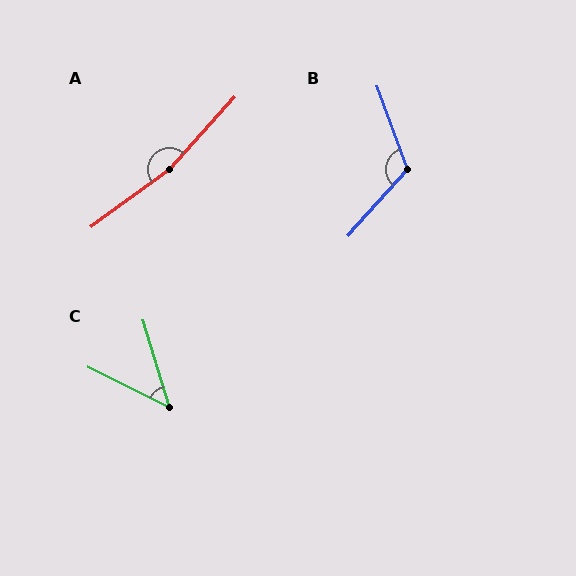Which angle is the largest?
A, at approximately 169 degrees.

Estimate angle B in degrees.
Approximately 118 degrees.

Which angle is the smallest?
C, at approximately 47 degrees.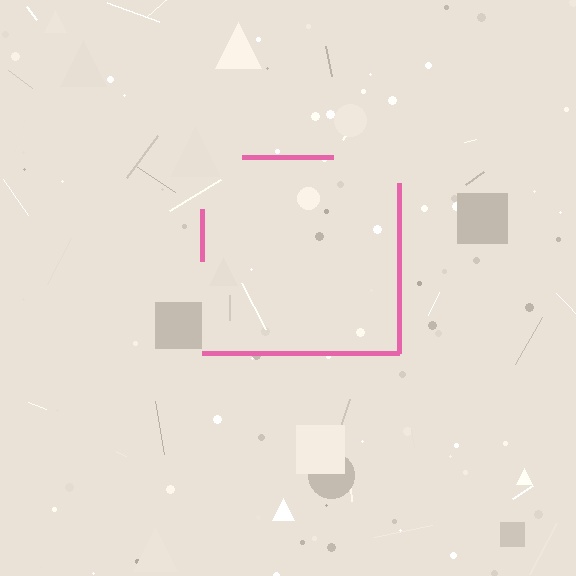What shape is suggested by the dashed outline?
The dashed outline suggests a square.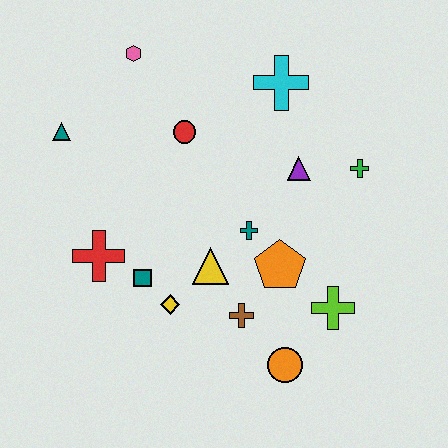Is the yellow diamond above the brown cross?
Yes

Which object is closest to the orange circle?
The brown cross is closest to the orange circle.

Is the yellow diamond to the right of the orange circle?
No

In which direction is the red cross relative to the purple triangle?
The red cross is to the left of the purple triangle.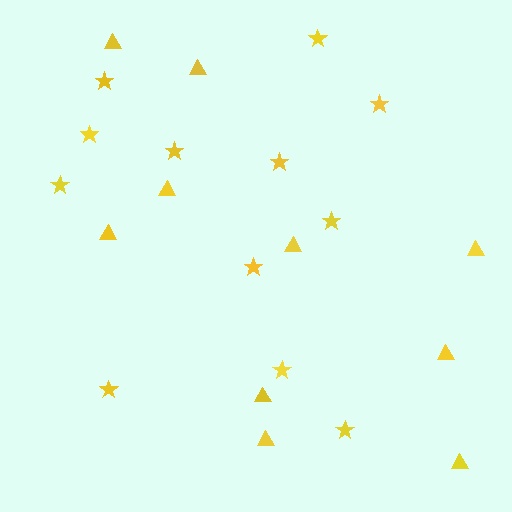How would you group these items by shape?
There are 2 groups: one group of stars (12) and one group of triangles (10).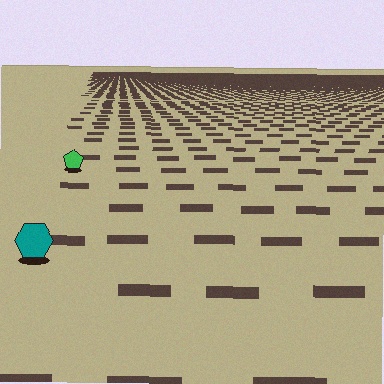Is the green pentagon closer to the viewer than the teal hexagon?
No. The teal hexagon is closer — you can tell from the texture gradient: the ground texture is coarser near it.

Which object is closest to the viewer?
The teal hexagon is closest. The texture marks near it are larger and more spread out.